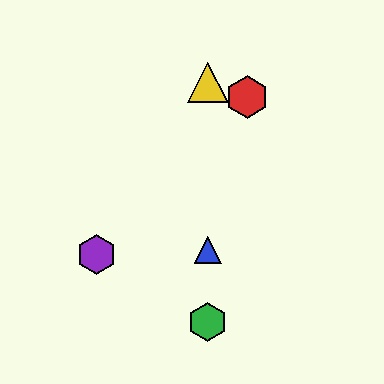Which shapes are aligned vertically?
The blue triangle, the green hexagon, the yellow triangle are aligned vertically.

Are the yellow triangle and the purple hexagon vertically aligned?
No, the yellow triangle is at x≈208 and the purple hexagon is at x≈96.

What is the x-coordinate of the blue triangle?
The blue triangle is at x≈208.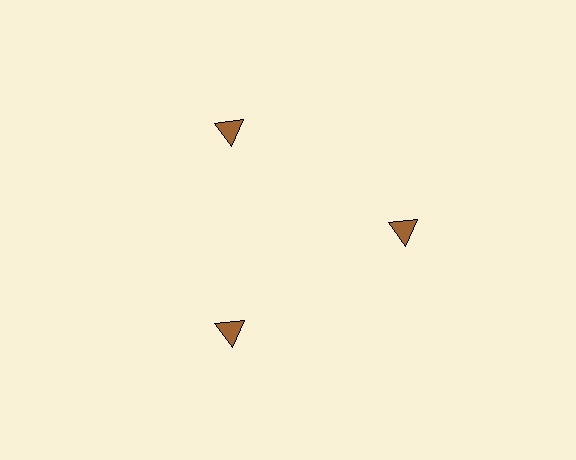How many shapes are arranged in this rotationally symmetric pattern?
There are 3 shapes, arranged in 3 groups of 1.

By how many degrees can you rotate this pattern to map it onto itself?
The pattern maps onto itself every 120 degrees of rotation.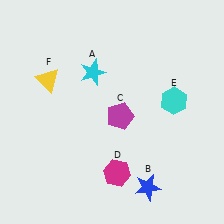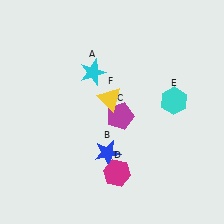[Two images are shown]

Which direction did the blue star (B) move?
The blue star (B) moved left.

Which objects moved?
The objects that moved are: the blue star (B), the yellow triangle (F).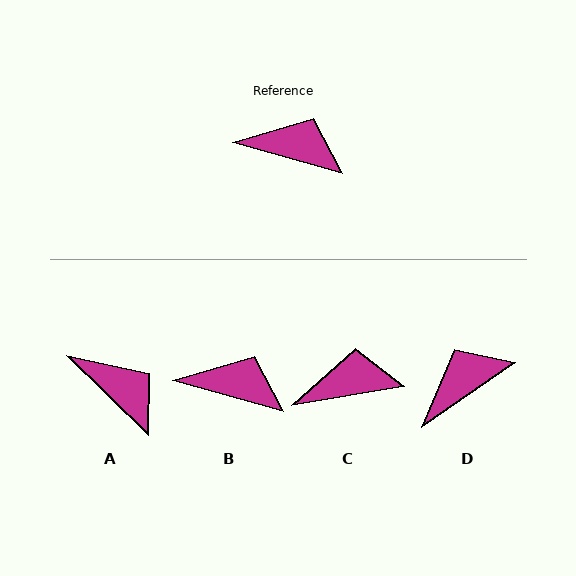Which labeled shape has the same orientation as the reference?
B.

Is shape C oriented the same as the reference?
No, it is off by about 25 degrees.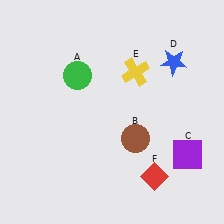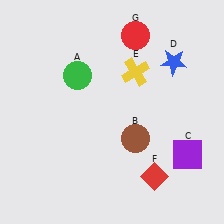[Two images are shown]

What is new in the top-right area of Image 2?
A red circle (G) was added in the top-right area of Image 2.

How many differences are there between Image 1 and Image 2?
There is 1 difference between the two images.